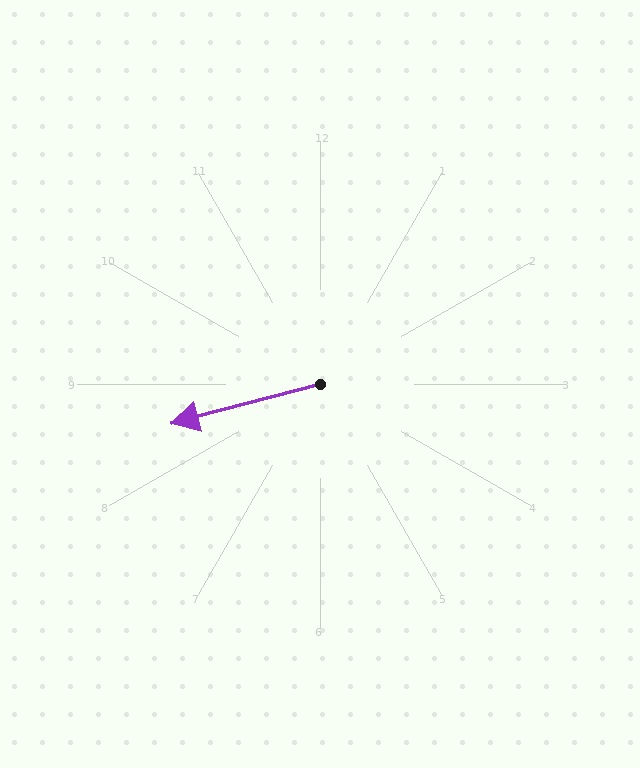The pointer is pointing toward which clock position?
Roughly 9 o'clock.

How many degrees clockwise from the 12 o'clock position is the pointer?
Approximately 255 degrees.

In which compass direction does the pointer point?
West.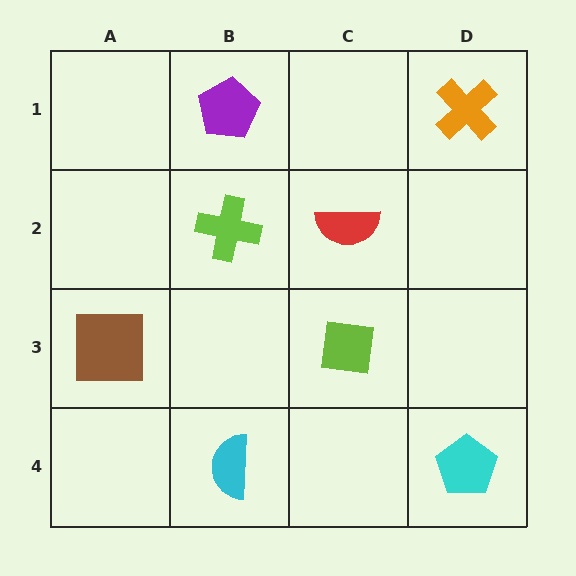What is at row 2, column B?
A lime cross.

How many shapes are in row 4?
2 shapes.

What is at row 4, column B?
A cyan semicircle.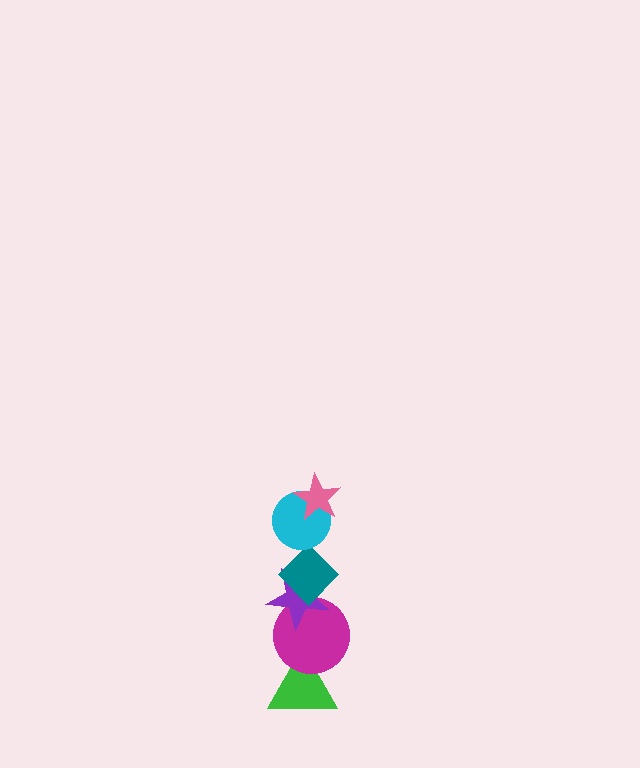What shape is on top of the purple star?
The teal diamond is on top of the purple star.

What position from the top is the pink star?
The pink star is 1st from the top.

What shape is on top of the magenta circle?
The purple star is on top of the magenta circle.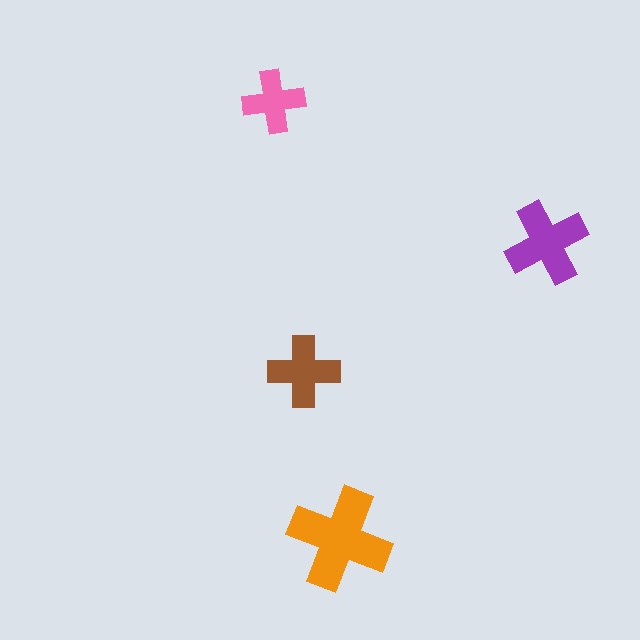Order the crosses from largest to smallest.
the orange one, the purple one, the brown one, the pink one.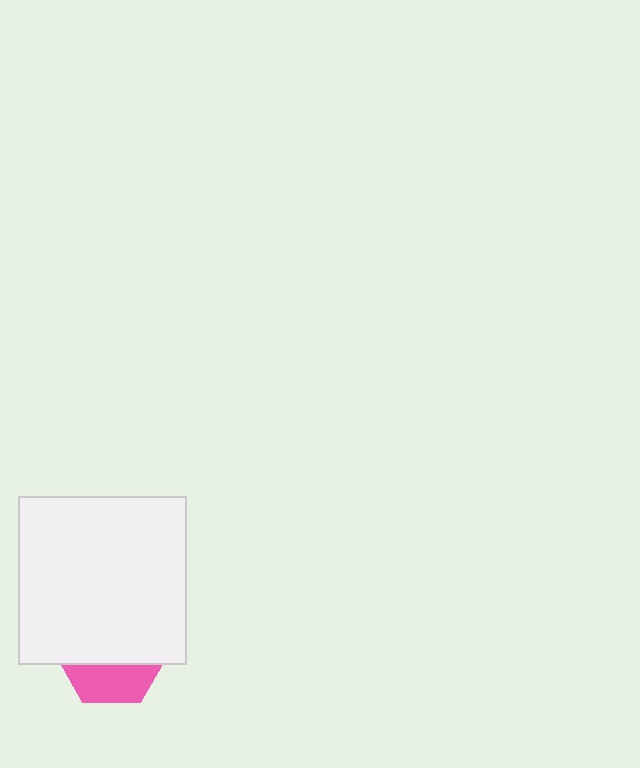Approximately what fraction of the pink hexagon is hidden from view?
Roughly 66% of the pink hexagon is hidden behind the white square.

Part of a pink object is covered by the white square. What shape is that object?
It is a hexagon.